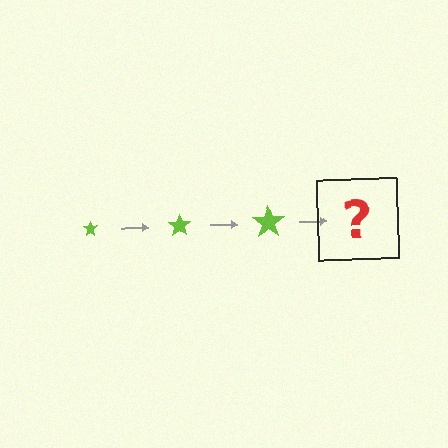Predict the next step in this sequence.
The next step is a lime star, larger than the previous one.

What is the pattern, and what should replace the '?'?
The pattern is that the star gets progressively larger each step. The '?' should be a lime star, larger than the previous one.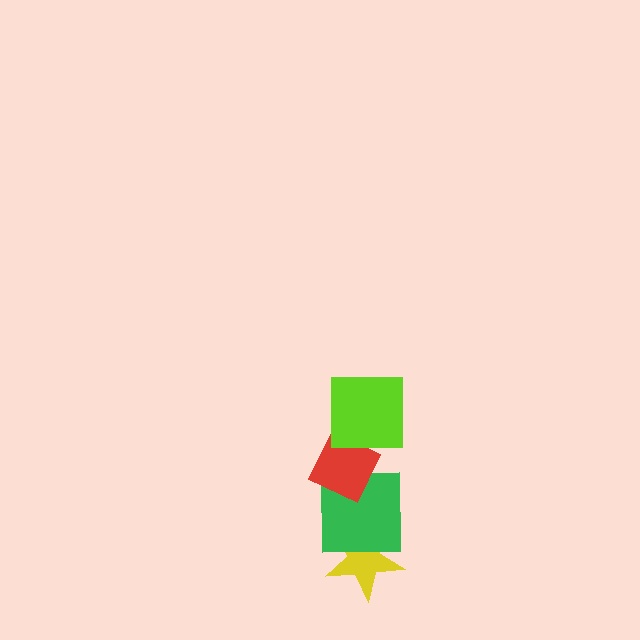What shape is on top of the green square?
The red diamond is on top of the green square.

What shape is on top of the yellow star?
The green square is on top of the yellow star.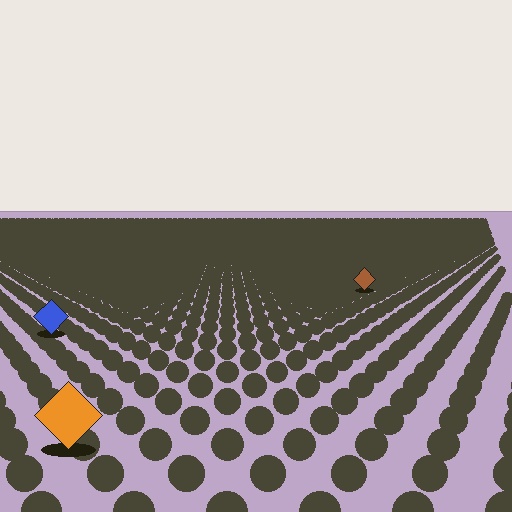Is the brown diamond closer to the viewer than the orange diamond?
No. The orange diamond is closer — you can tell from the texture gradient: the ground texture is coarser near it.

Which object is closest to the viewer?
The orange diamond is closest. The texture marks near it are larger and more spread out.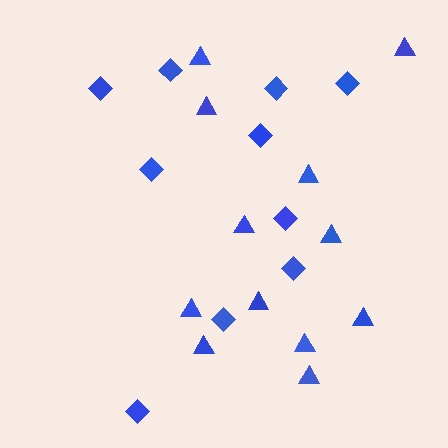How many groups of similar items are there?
There are 2 groups: one group of triangles (12) and one group of diamonds (10).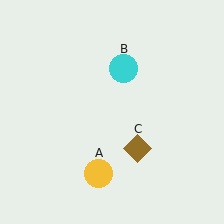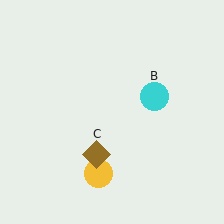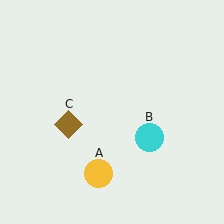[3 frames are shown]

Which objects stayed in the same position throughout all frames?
Yellow circle (object A) remained stationary.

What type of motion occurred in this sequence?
The cyan circle (object B), brown diamond (object C) rotated clockwise around the center of the scene.